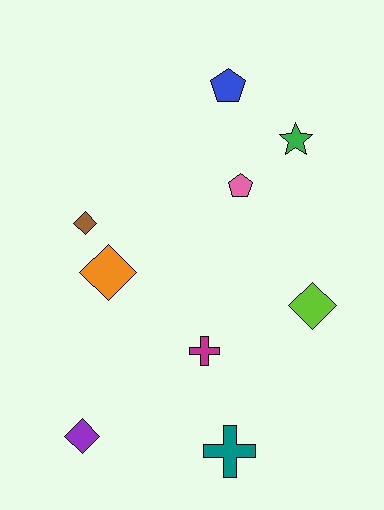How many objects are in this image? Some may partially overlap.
There are 9 objects.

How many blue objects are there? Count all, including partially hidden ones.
There is 1 blue object.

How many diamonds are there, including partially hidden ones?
There are 4 diamonds.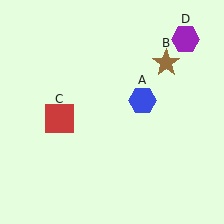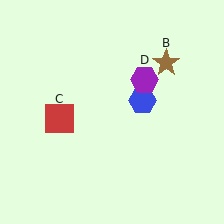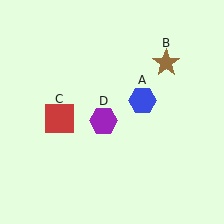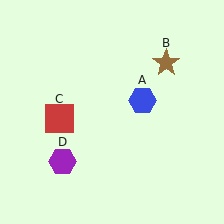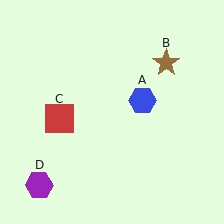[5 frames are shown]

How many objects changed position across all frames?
1 object changed position: purple hexagon (object D).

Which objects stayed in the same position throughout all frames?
Blue hexagon (object A) and brown star (object B) and red square (object C) remained stationary.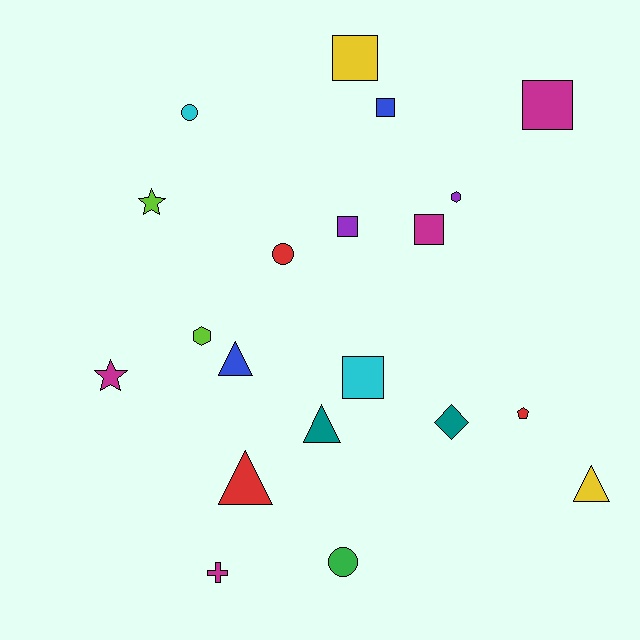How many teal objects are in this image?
There are 2 teal objects.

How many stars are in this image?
There are 2 stars.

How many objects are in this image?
There are 20 objects.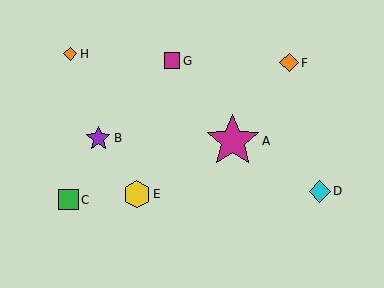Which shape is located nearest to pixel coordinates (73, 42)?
The orange diamond (labeled H) at (70, 54) is nearest to that location.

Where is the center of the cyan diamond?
The center of the cyan diamond is at (320, 191).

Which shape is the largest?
The magenta star (labeled A) is the largest.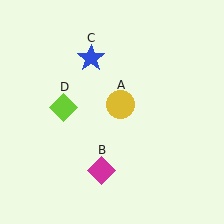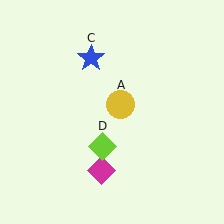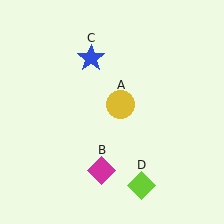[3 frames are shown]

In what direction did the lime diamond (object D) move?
The lime diamond (object D) moved down and to the right.